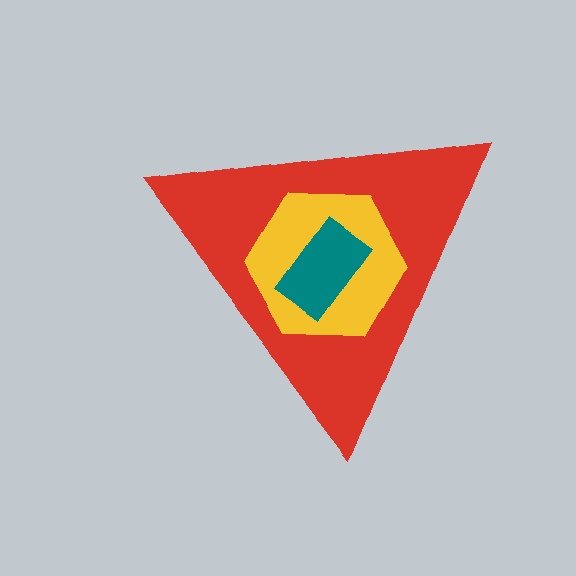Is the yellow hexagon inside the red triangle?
Yes.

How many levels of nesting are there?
3.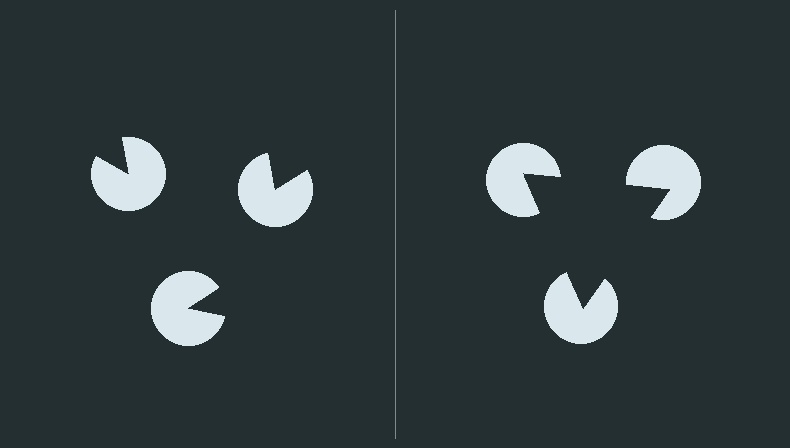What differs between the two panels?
The pac-man discs are positioned identically on both sides; only the wedge orientations differ. On the right they align to a triangle; on the left they are misaligned.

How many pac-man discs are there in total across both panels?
6 — 3 on each side.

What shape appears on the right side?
An illusory triangle.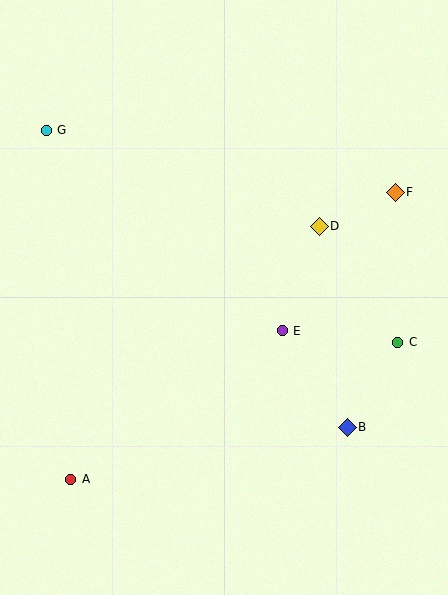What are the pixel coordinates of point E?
Point E is at (282, 331).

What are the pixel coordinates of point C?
Point C is at (398, 342).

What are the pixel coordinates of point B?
Point B is at (347, 427).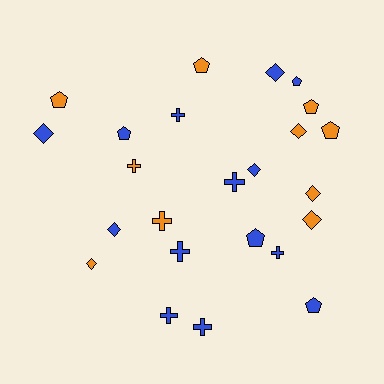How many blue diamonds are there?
There are 4 blue diamonds.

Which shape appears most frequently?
Pentagon, with 8 objects.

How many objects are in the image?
There are 24 objects.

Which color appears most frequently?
Blue, with 14 objects.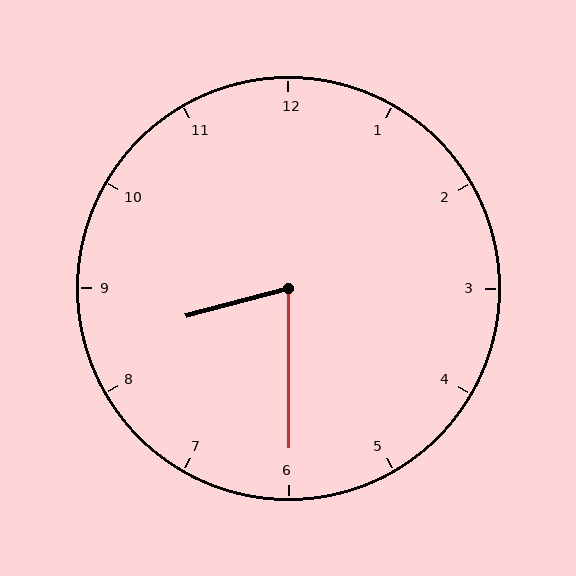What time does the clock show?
8:30.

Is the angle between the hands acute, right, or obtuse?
It is acute.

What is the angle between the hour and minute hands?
Approximately 75 degrees.